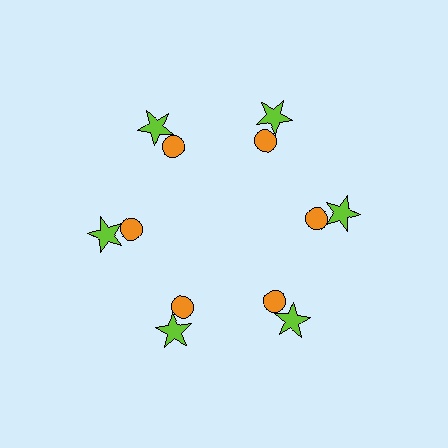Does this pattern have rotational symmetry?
Yes, this pattern has 6-fold rotational symmetry. It looks the same after rotating 60 degrees around the center.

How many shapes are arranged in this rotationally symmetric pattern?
There are 12 shapes, arranged in 6 groups of 2.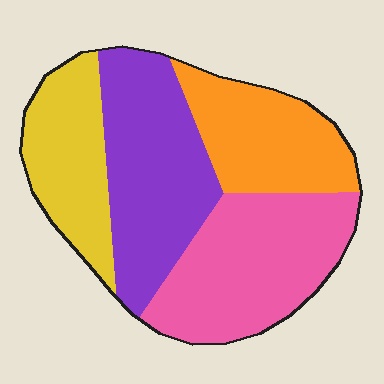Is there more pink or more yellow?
Pink.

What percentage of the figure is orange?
Orange takes up between a sixth and a third of the figure.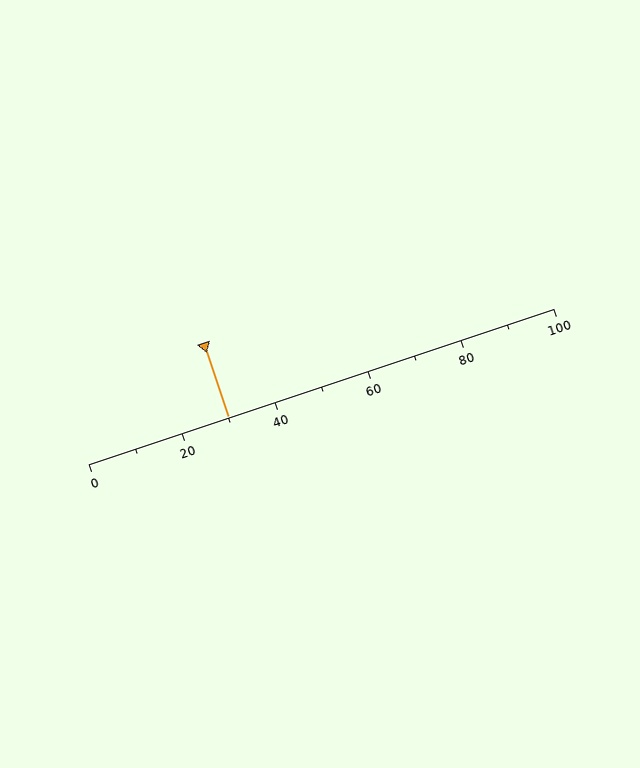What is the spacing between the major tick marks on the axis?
The major ticks are spaced 20 apart.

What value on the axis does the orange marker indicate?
The marker indicates approximately 30.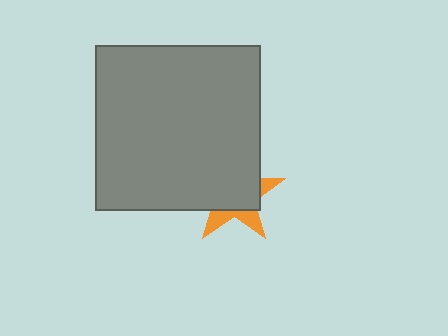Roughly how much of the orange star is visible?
A small part of it is visible (roughly 30%).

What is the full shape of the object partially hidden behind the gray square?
The partially hidden object is an orange star.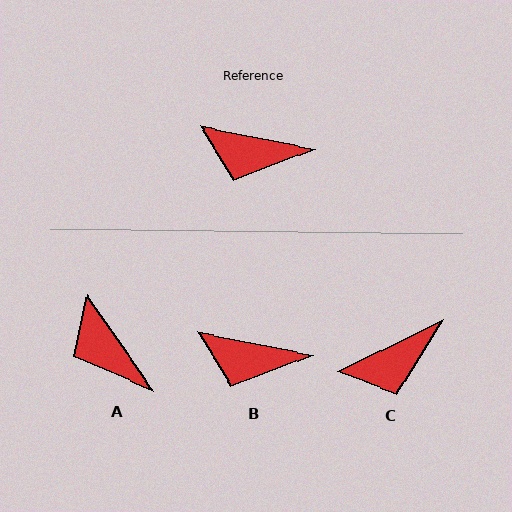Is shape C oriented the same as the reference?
No, it is off by about 38 degrees.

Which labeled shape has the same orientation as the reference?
B.